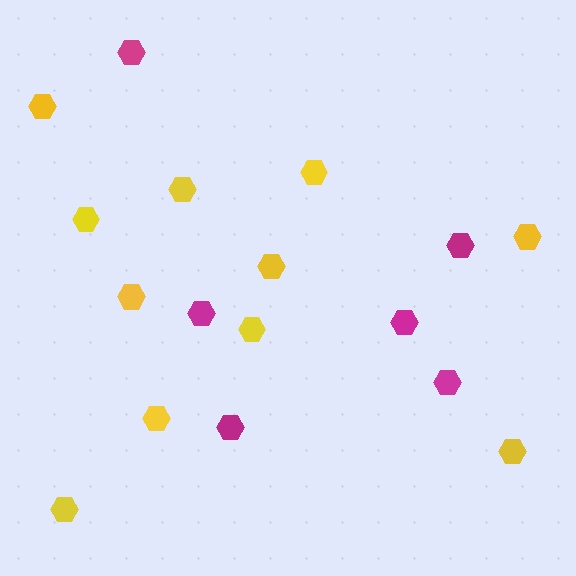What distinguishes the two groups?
There are 2 groups: one group of magenta hexagons (6) and one group of yellow hexagons (11).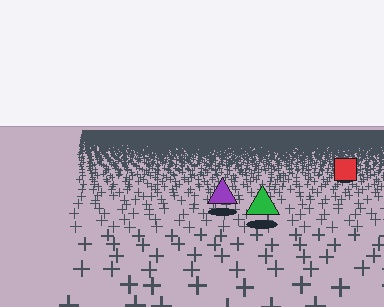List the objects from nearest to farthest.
From nearest to farthest: the green triangle, the purple triangle, the red square.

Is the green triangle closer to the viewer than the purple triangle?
Yes. The green triangle is closer — you can tell from the texture gradient: the ground texture is coarser near it.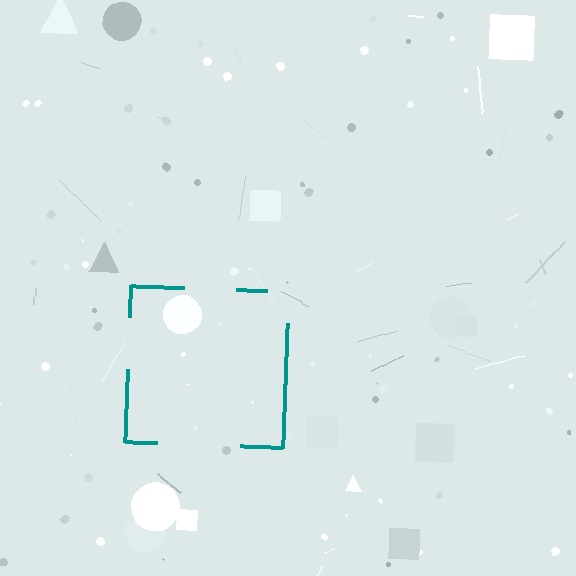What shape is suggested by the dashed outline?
The dashed outline suggests a square.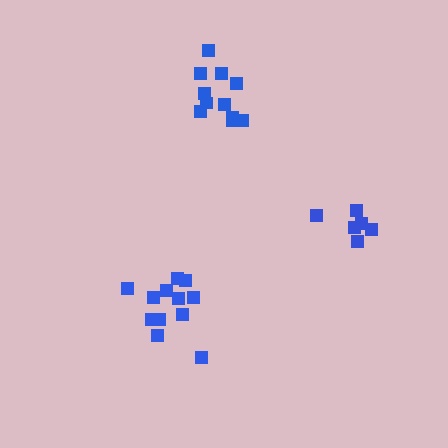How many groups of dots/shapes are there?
There are 3 groups.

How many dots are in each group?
Group 1: 11 dots, Group 2: 6 dots, Group 3: 12 dots (29 total).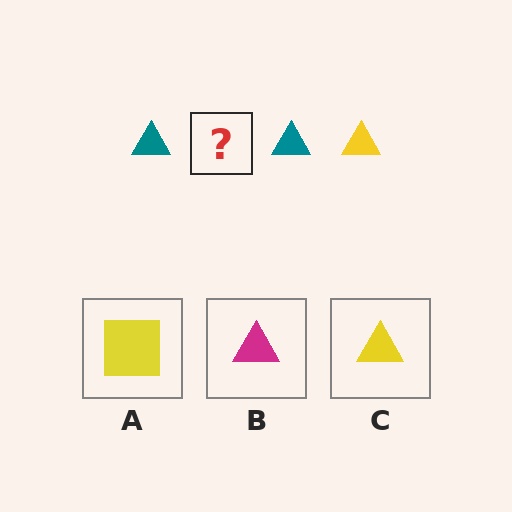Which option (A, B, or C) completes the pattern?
C.